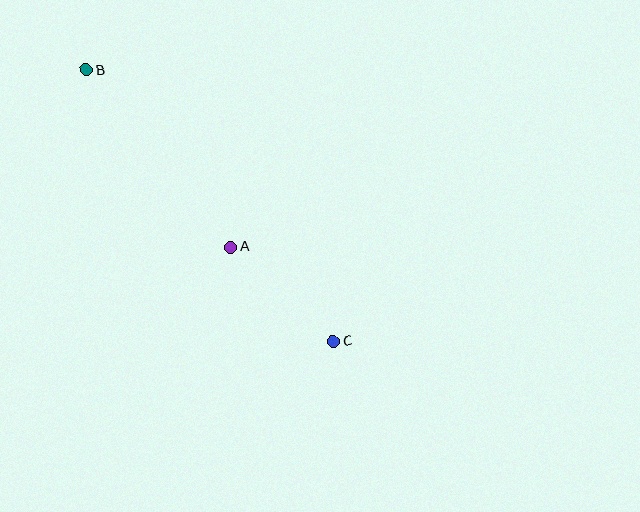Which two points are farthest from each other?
Points B and C are farthest from each other.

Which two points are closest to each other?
Points A and C are closest to each other.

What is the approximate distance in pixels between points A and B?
The distance between A and B is approximately 229 pixels.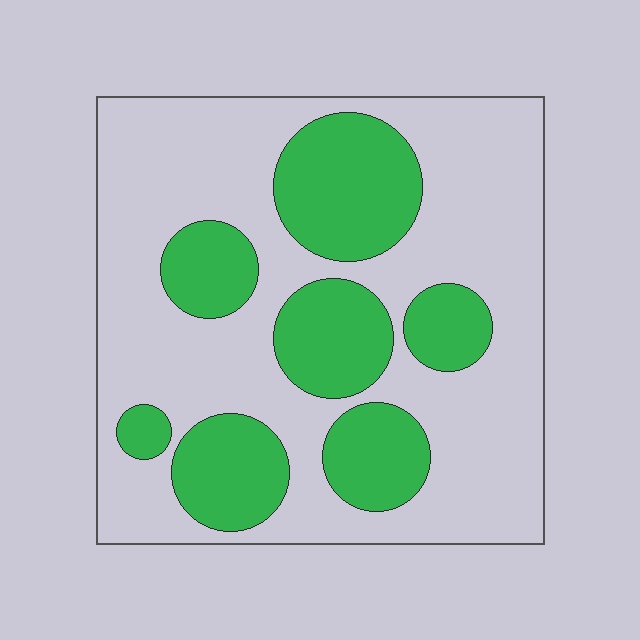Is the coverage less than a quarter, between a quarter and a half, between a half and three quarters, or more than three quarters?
Between a quarter and a half.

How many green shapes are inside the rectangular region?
7.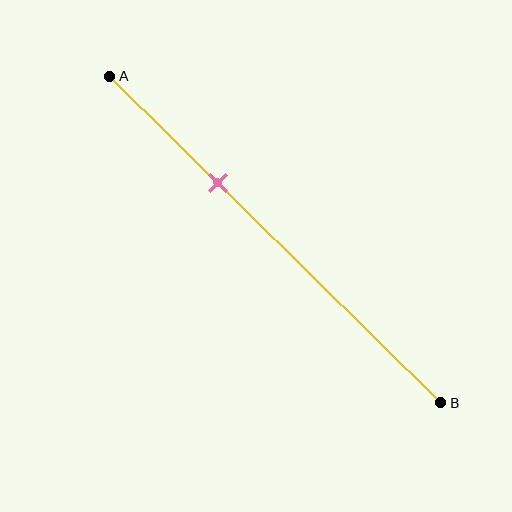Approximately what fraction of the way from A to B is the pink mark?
The pink mark is approximately 35% of the way from A to B.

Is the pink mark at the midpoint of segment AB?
No, the mark is at about 35% from A, not at the 50% midpoint.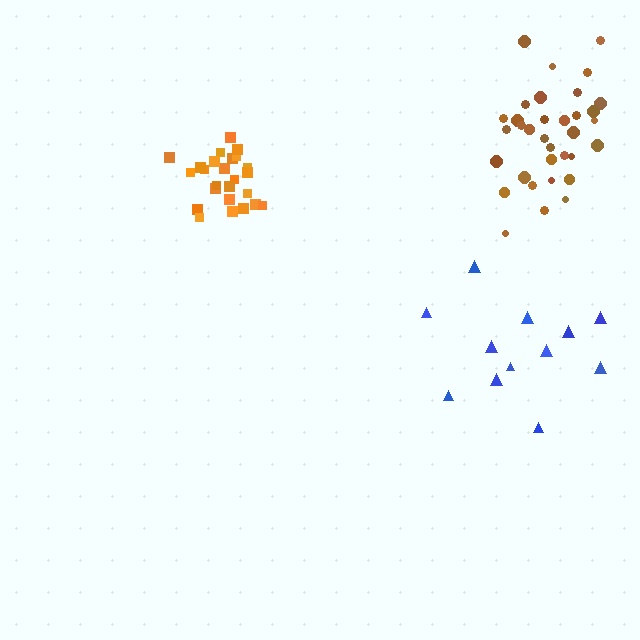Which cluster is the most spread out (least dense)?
Blue.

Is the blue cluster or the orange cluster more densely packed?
Orange.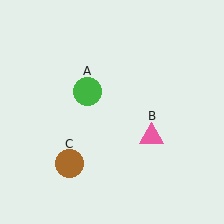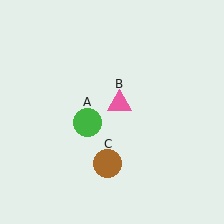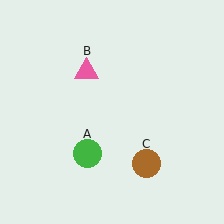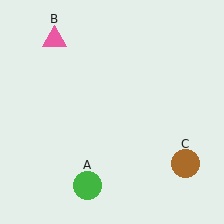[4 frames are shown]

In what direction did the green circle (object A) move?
The green circle (object A) moved down.